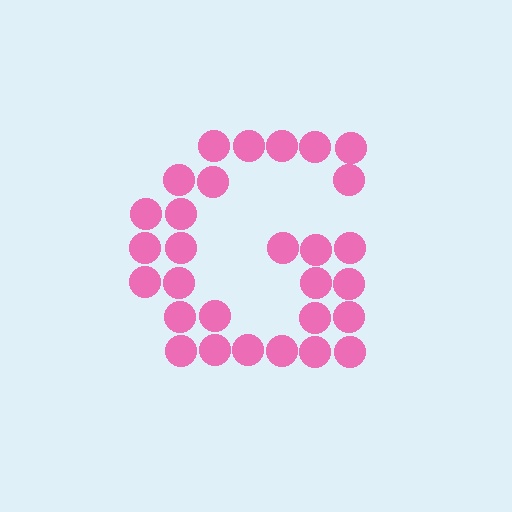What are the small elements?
The small elements are circles.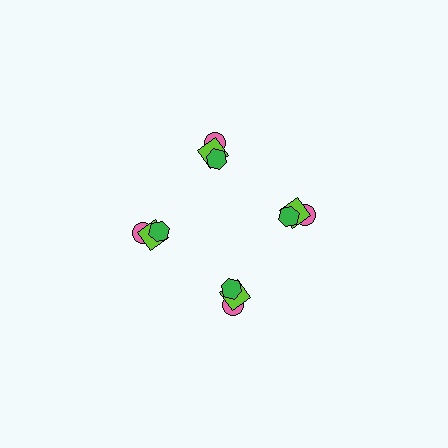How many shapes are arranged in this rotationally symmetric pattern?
There are 12 shapes, arranged in 4 groups of 3.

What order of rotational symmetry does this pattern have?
This pattern has 4-fold rotational symmetry.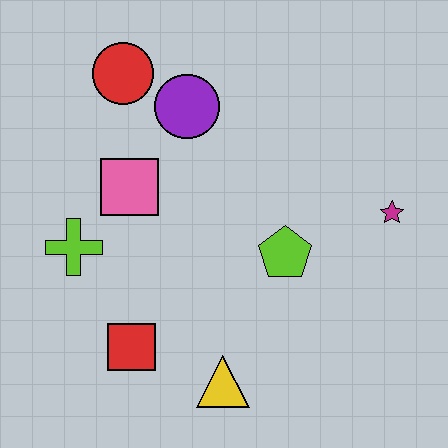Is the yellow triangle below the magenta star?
Yes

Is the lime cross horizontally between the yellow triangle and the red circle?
No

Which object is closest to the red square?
The yellow triangle is closest to the red square.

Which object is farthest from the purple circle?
The yellow triangle is farthest from the purple circle.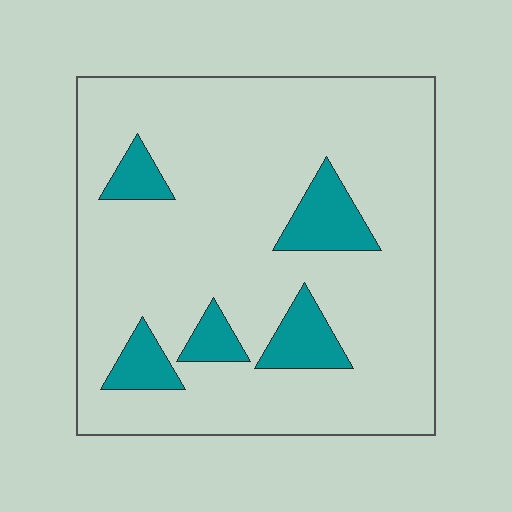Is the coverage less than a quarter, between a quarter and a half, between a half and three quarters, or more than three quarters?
Less than a quarter.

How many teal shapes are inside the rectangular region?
5.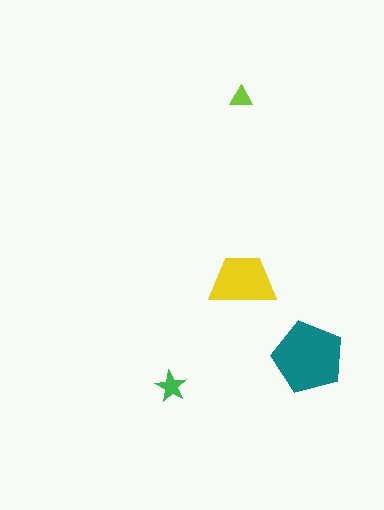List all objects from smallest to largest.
The lime triangle, the green star, the yellow trapezoid, the teal pentagon.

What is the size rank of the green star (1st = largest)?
3rd.